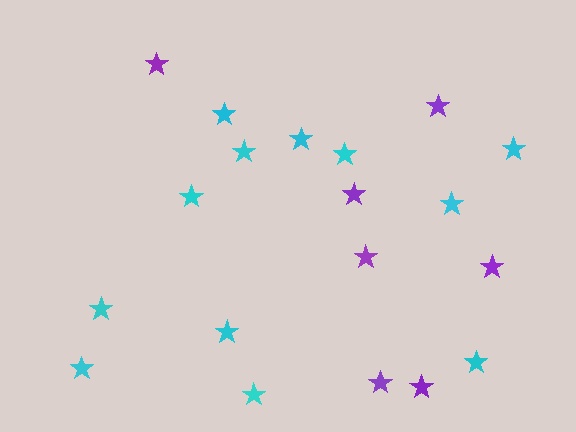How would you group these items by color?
There are 2 groups: one group of cyan stars (12) and one group of purple stars (7).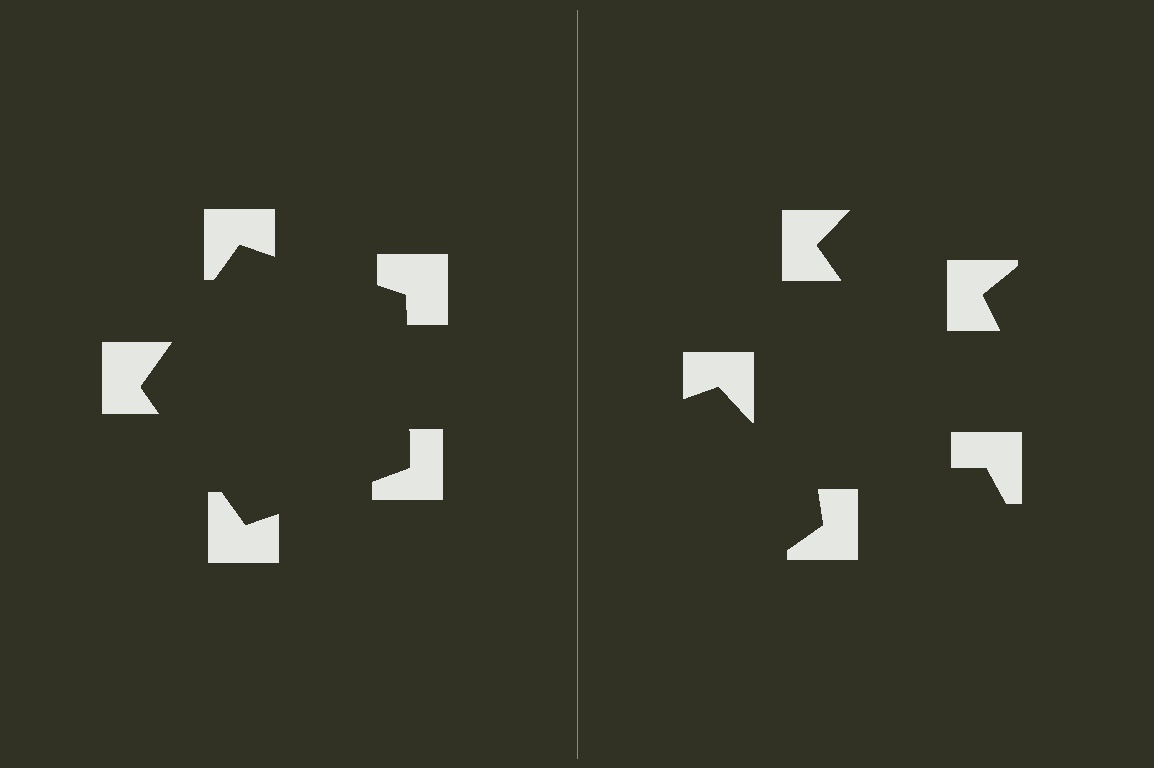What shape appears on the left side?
An illusory pentagon.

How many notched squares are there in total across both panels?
10 — 5 on each side.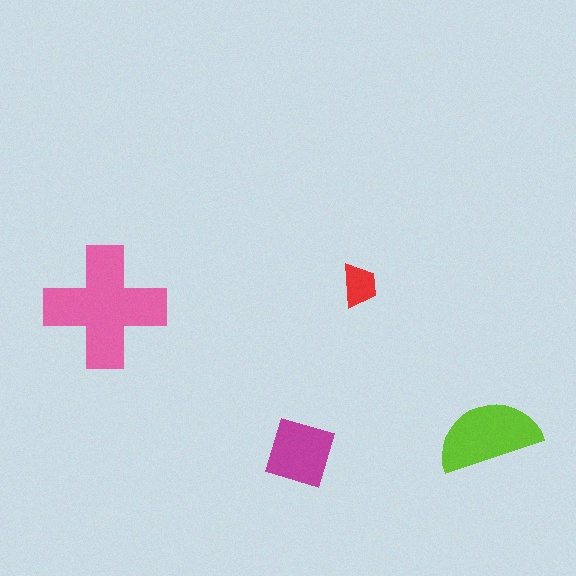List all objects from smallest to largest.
The red trapezoid, the magenta diamond, the lime semicircle, the pink cross.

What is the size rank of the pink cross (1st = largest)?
1st.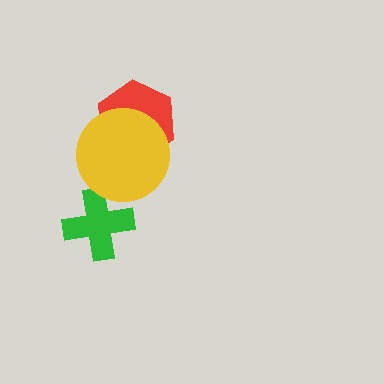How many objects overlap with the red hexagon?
1 object overlaps with the red hexagon.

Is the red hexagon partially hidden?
Yes, it is partially covered by another shape.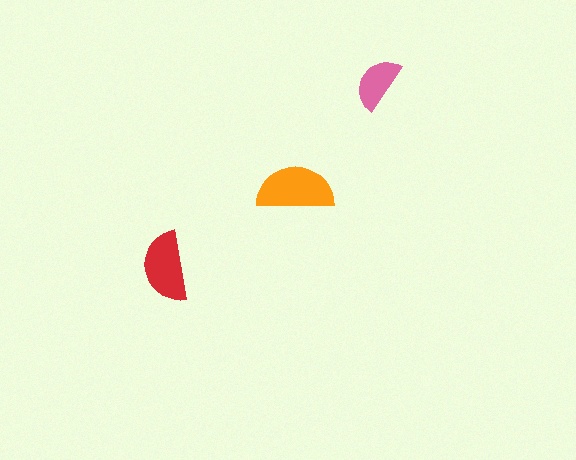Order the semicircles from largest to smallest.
the orange one, the red one, the pink one.